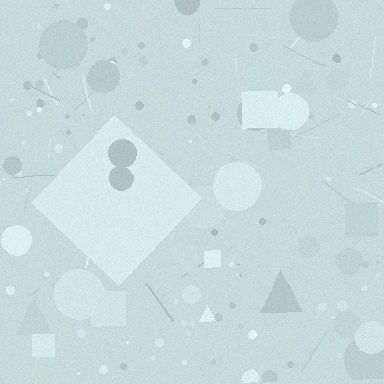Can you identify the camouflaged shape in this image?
The camouflaged shape is a diamond.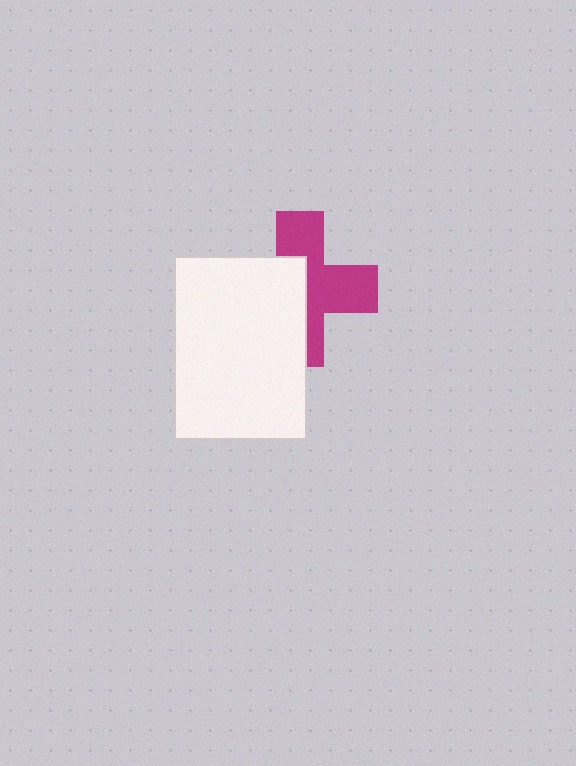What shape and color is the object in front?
The object in front is a white rectangle.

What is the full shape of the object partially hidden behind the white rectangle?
The partially hidden object is a magenta cross.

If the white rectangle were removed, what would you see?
You would see the complete magenta cross.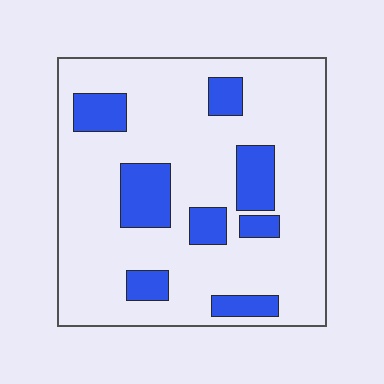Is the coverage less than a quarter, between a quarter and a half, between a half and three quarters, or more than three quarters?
Less than a quarter.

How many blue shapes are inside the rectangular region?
8.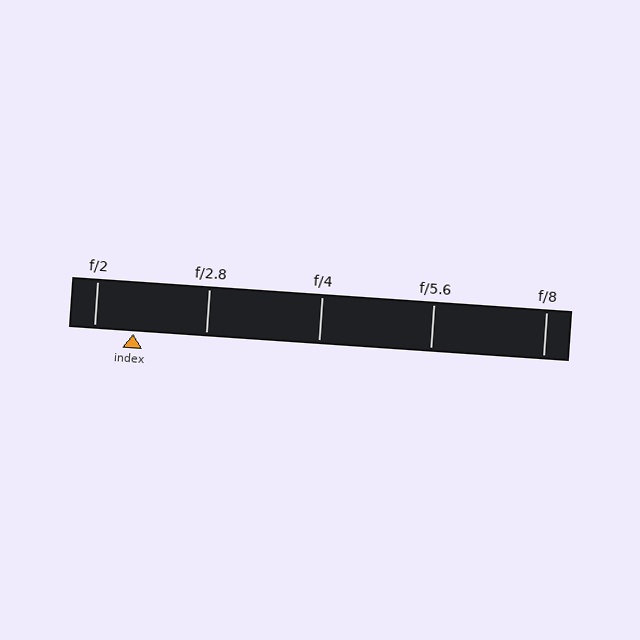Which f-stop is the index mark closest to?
The index mark is closest to f/2.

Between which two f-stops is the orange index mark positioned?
The index mark is between f/2 and f/2.8.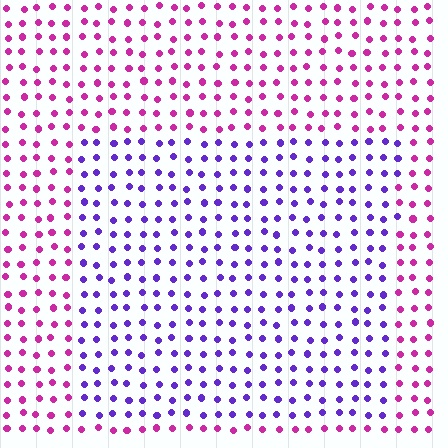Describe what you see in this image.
The image is filled with small magenta elements in a uniform arrangement. A rectangle-shaped region is visible where the elements are tinted to a slightly different hue, forming a subtle color boundary.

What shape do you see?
I see a rectangle.